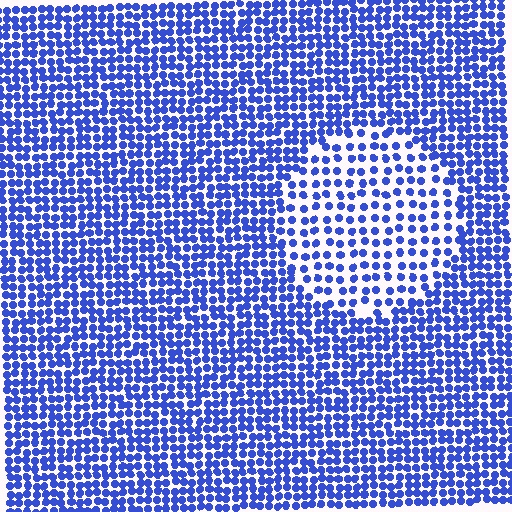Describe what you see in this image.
The image contains small blue elements arranged at two different densities. A circle-shaped region is visible where the elements are less densely packed than the surrounding area.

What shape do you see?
I see a circle.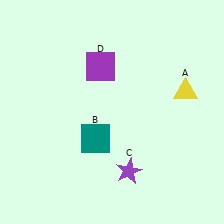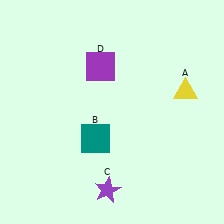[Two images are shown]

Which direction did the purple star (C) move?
The purple star (C) moved left.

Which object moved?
The purple star (C) moved left.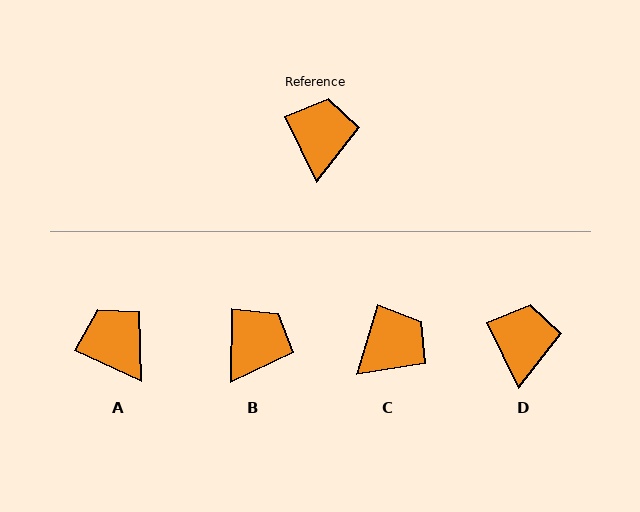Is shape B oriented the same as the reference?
No, it is off by about 27 degrees.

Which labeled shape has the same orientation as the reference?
D.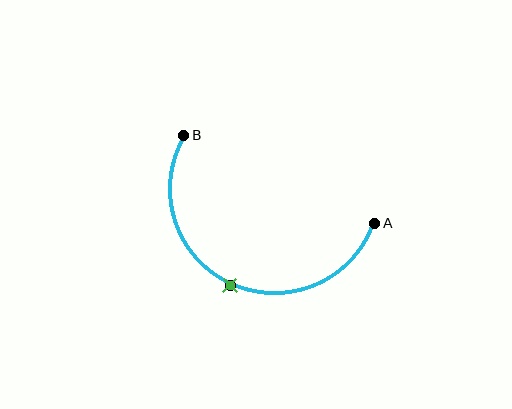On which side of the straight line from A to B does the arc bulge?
The arc bulges below the straight line connecting A and B.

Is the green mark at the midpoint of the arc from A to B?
Yes. The green mark lies on the arc at equal arc-length from both A and B — it is the arc midpoint.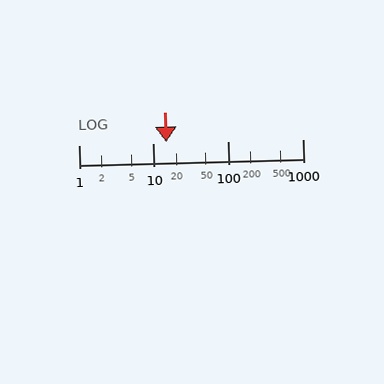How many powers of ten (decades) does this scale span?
The scale spans 3 decades, from 1 to 1000.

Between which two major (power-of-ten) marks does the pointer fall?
The pointer is between 10 and 100.